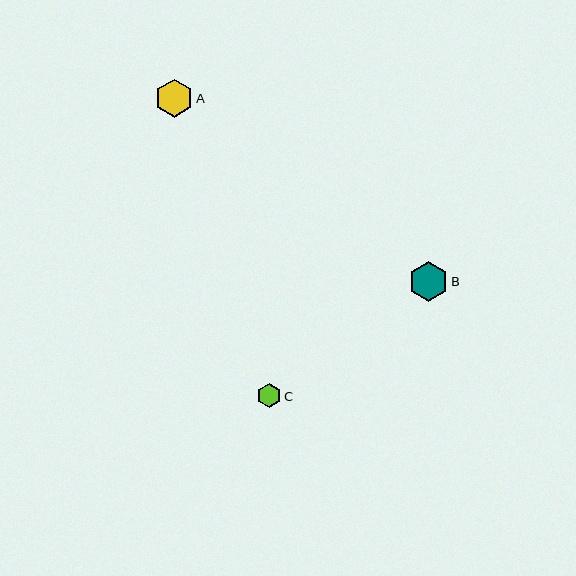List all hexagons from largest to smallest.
From largest to smallest: B, A, C.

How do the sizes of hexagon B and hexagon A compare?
Hexagon B and hexagon A are approximately the same size.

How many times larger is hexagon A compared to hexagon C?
Hexagon A is approximately 1.6 times the size of hexagon C.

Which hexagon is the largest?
Hexagon B is the largest with a size of approximately 40 pixels.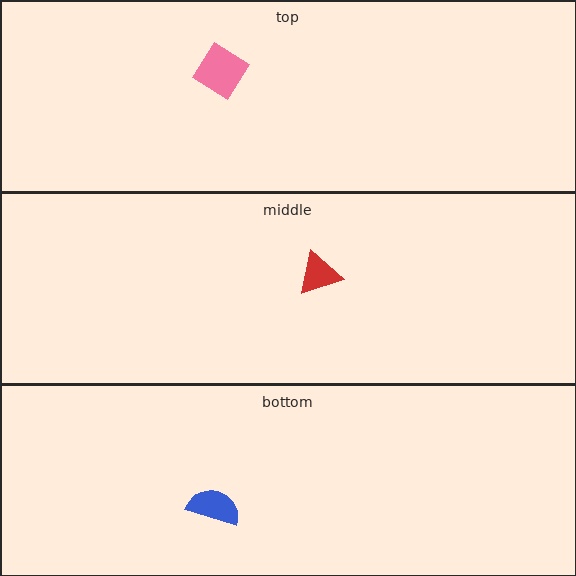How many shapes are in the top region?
1.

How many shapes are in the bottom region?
1.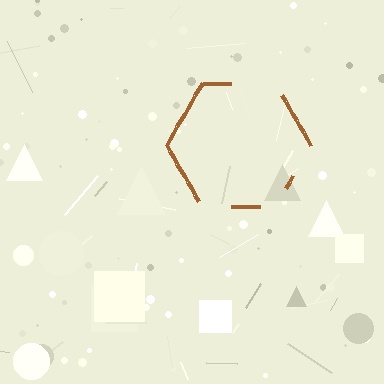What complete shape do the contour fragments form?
The contour fragments form a hexagon.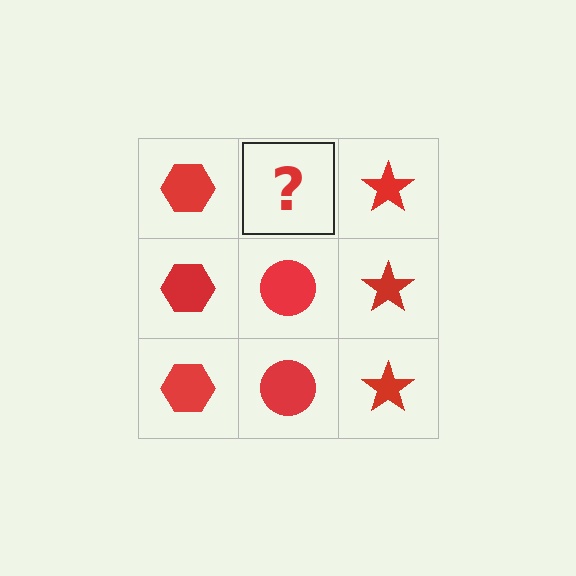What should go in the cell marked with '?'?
The missing cell should contain a red circle.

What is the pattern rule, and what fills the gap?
The rule is that each column has a consistent shape. The gap should be filled with a red circle.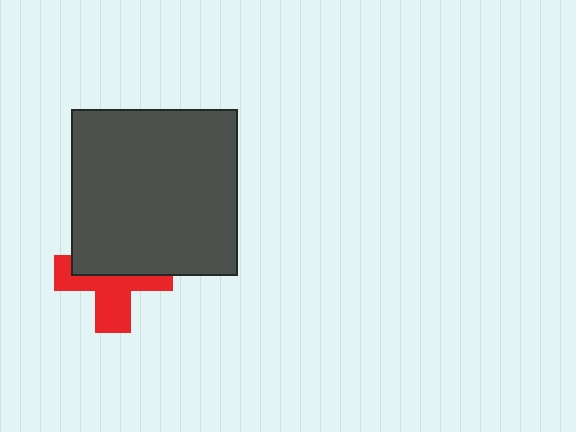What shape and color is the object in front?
The object in front is a dark gray square.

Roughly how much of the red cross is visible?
About half of it is visible (roughly 52%).